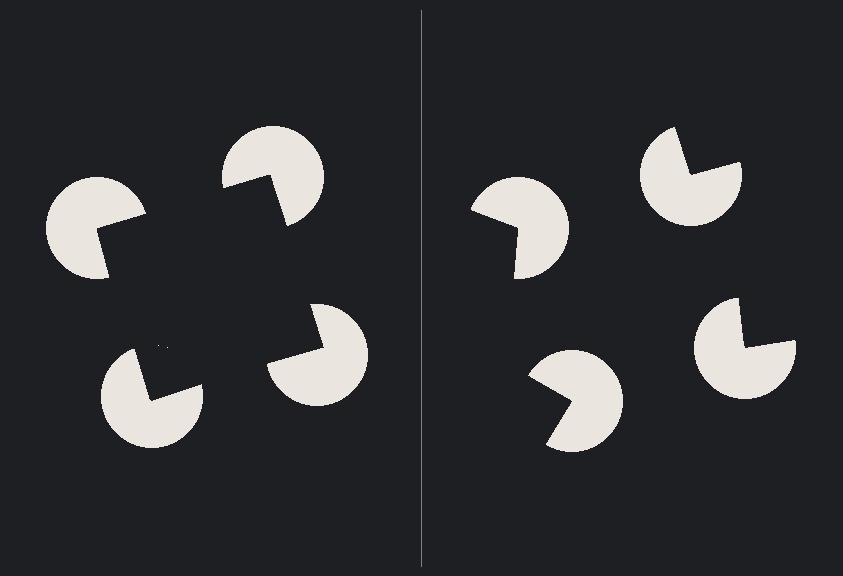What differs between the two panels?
The pac-man discs are positioned identically on both sides; only the wedge orientations differ. On the left they align to a square; on the right they are misaligned.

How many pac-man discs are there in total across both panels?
8 — 4 on each side.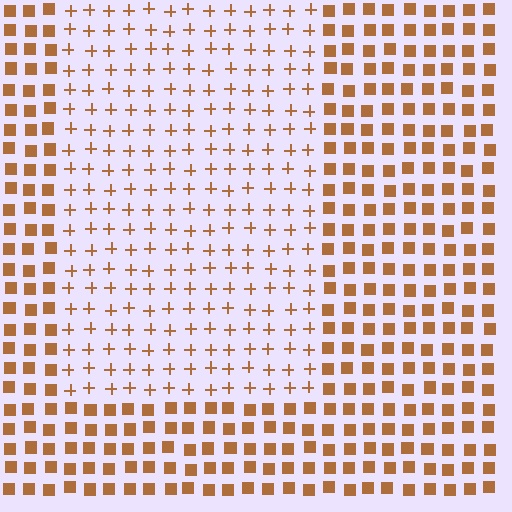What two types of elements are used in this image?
The image uses plus signs inside the rectangle region and squares outside it.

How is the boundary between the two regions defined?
The boundary is defined by a change in element shape: plus signs inside vs. squares outside. All elements share the same color and spacing.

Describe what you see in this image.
The image is filled with small brown elements arranged in a uniform grid. A rectangle-shaped region contains plus signs, while the surrounding area contains squares. The boundary is defined purely by the change in element shape.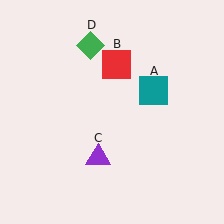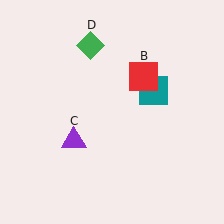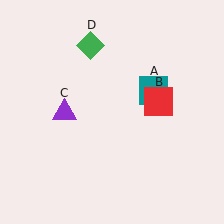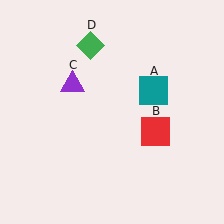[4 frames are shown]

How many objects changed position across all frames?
2 objects changed position: red square (object B), purple triangle (object C).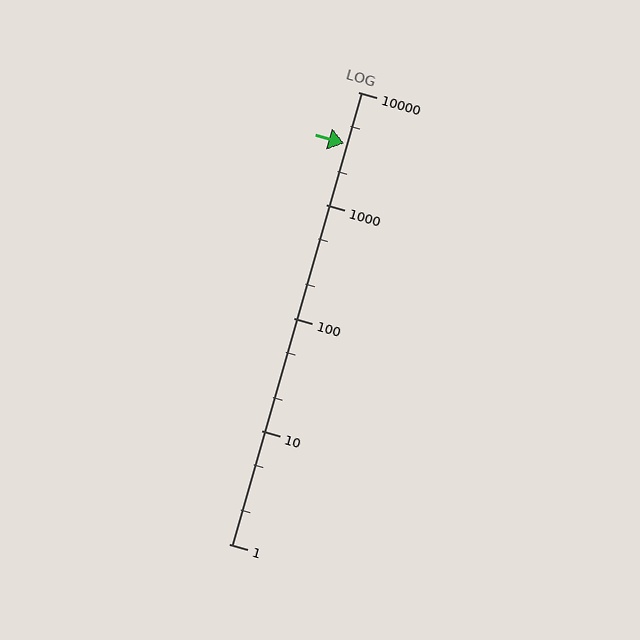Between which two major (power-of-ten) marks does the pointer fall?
The pointer is between 1000 and 10000.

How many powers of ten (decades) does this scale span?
The scale spans 4 decades, from 1 to 10000.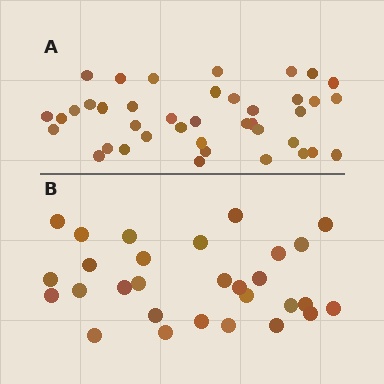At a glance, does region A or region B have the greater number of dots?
Region A (the top region) has more dots.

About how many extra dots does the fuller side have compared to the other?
Region A has roughly 12 or so more dots than region B.